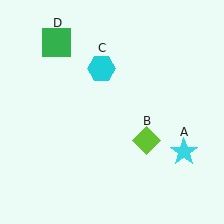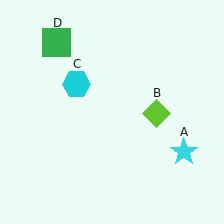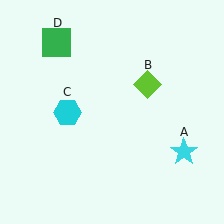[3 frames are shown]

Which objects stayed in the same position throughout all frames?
Cyan star (object A) and green square (object D) remained stationary.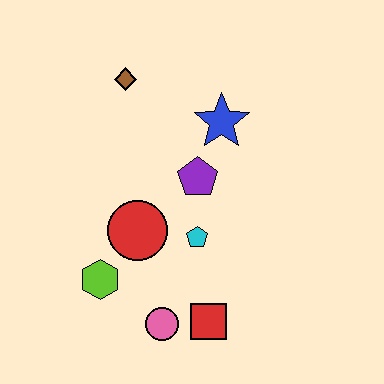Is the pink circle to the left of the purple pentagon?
Yes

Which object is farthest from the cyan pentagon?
The brown diamond is farthest from the cyan pentagon.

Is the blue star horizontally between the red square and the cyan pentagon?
No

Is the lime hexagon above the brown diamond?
No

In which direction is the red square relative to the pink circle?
The red square is to the right of the pink circle.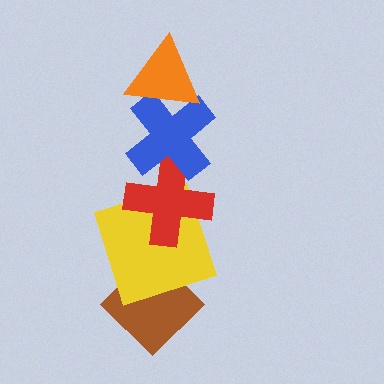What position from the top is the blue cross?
The blue cross is 2nd from the top.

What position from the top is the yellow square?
The yellow square is 4th from the top.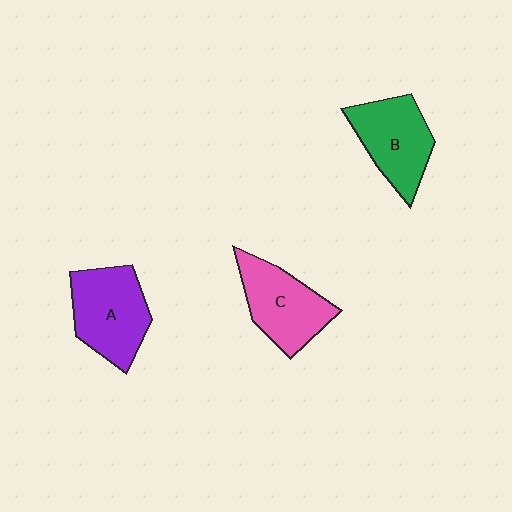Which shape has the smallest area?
Shape B (green).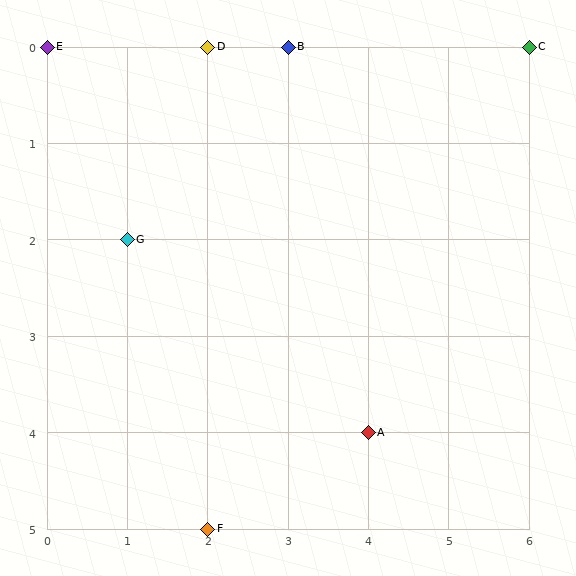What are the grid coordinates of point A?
Point A is at grid coordinates (4, 4).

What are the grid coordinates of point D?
Point D is at grid coordinates (2, 0).